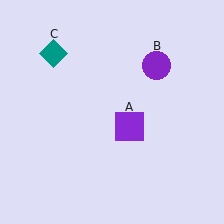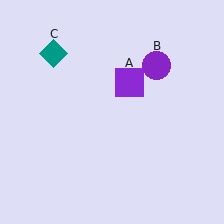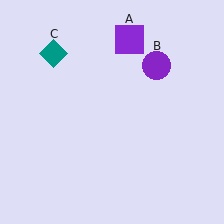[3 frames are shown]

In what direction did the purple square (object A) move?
The purple square (object A) moved up.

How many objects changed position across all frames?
1 object changed position: purple square (object A).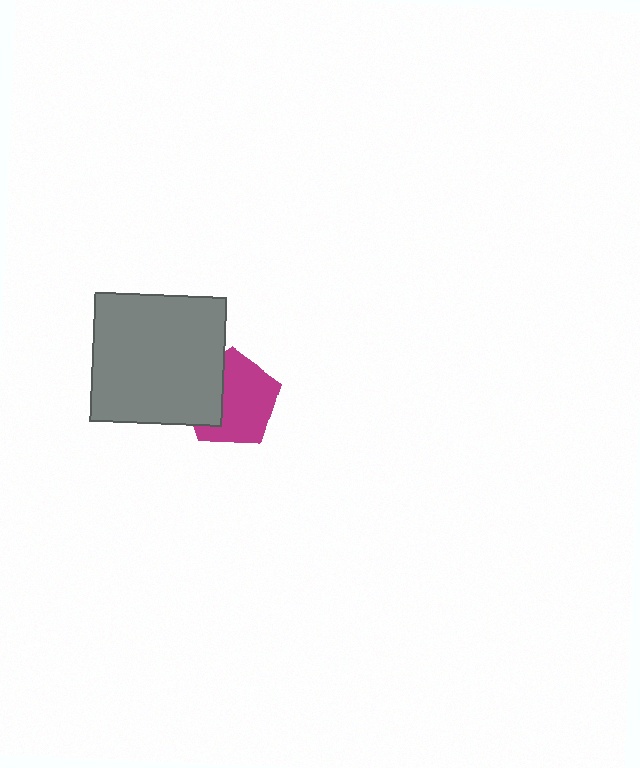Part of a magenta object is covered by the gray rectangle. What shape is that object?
It is a pentagon.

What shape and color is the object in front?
The object in front is a gray rectangle.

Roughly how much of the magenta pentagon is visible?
Most of it is visible (roughly 67%).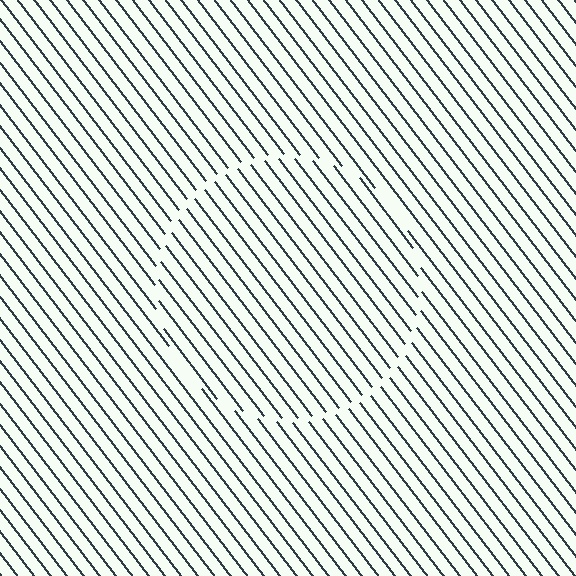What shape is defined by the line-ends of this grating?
An illusory circle. The interior of the shape contains the same grating, shifted by half a period — the contour is defined by the phase discontinuity where line-ends from the inner and outer gratings abut.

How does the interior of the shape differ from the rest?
The interior of the shape contains the same grating, shifted by half a period — the contour is defined by the phase discontinuity where line-ends from the inner and outer gratings abut.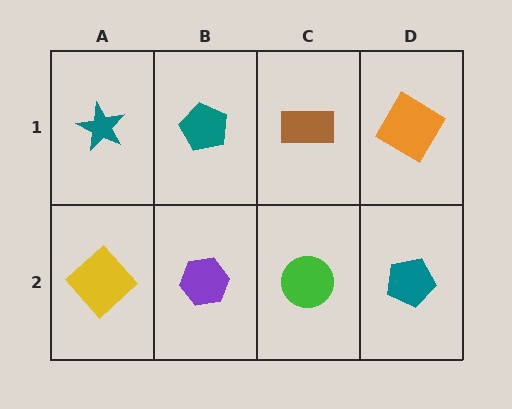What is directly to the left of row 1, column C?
A teal pentagon.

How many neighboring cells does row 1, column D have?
2.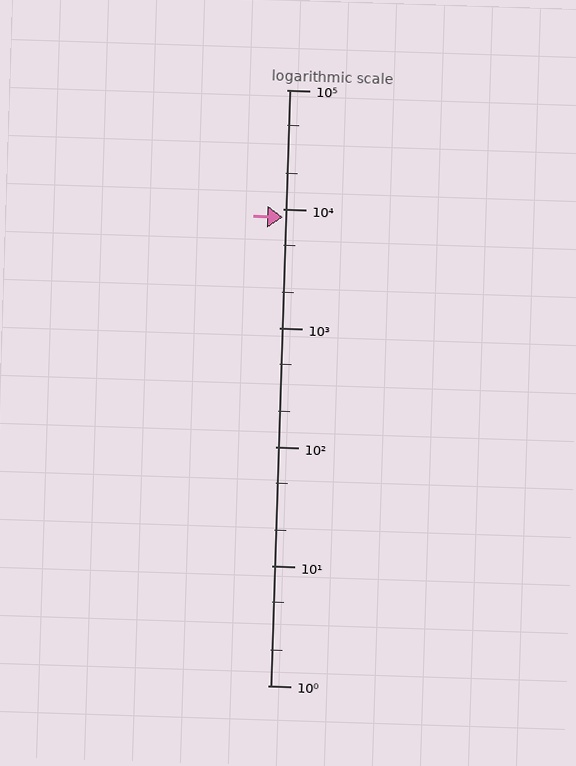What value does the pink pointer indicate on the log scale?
The pointer indicates approximately 8600.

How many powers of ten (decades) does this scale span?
The scale spans 5 decades, from 1 to 100000.